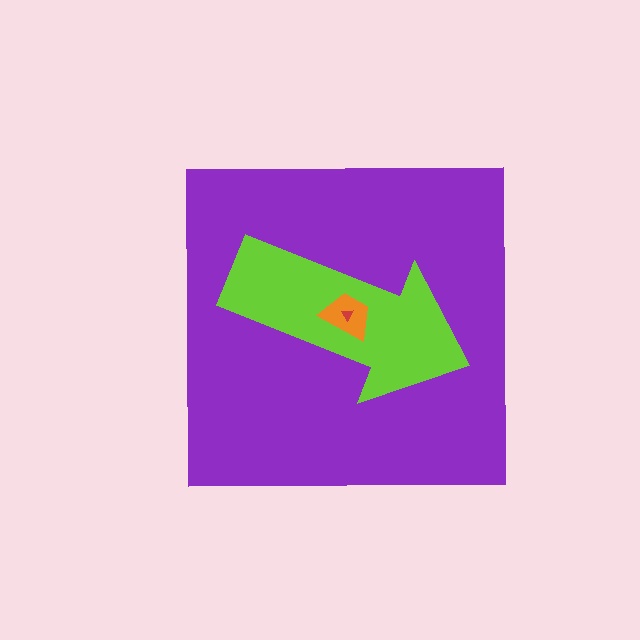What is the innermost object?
The red triangle.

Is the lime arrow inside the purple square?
Yes.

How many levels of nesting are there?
4.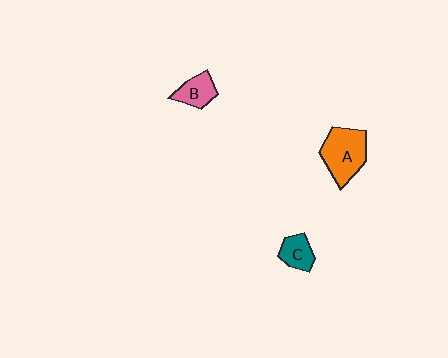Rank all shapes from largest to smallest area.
From largest to smallest: A (orange), B (pink), C (teal).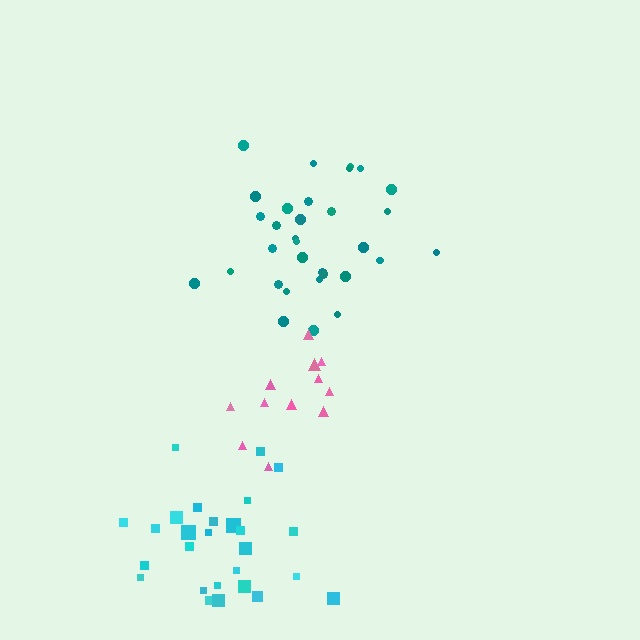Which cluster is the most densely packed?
Teal.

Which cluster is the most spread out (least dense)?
Pink.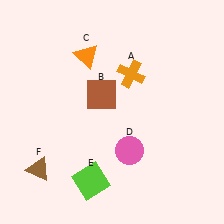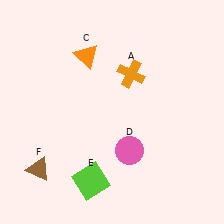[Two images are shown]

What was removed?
The brown square (B) was removed in Image 2.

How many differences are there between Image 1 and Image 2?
There is 1 difference between the two images.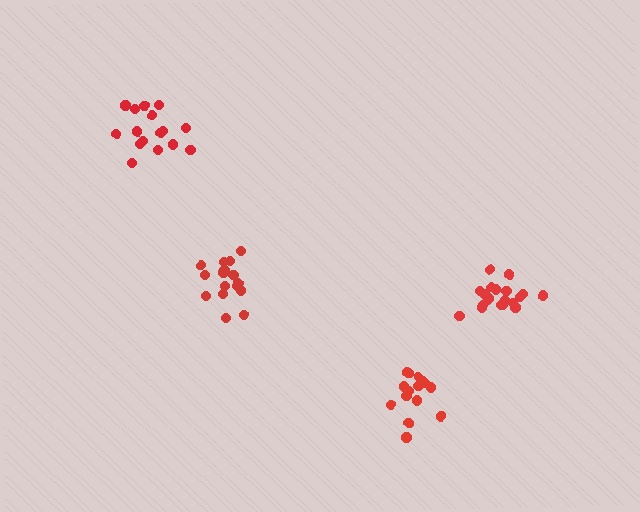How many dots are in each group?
Group 1: 18 dots, Group 2: 19 dots, Group 3: 16 dots, Group 4: 15 dots (68 total).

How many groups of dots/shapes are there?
There are 4 groups.